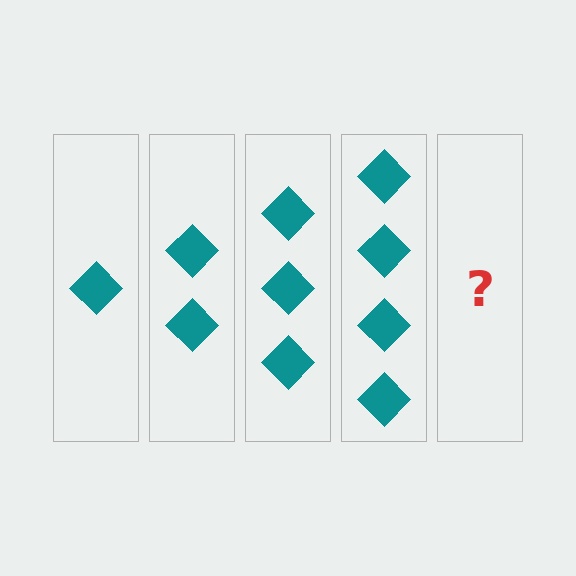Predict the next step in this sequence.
The next step is 5 diamonds.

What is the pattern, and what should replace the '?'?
The pattern is that each step adds one more diamond. The '?' should be 5 diamonds.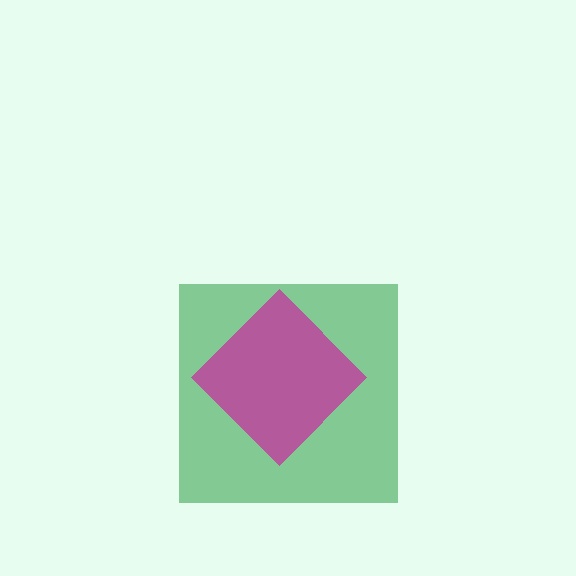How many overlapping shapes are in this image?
There are 2 overlapping shapes in the image.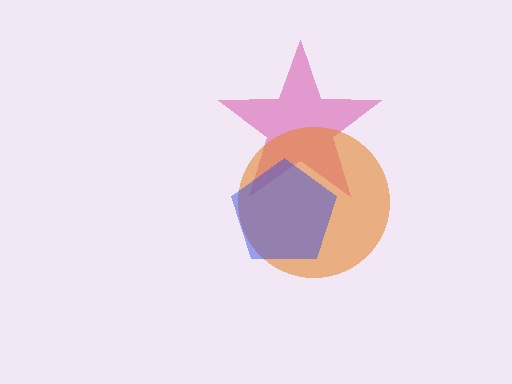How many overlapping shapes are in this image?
There are 3 overlapping shapes in the image.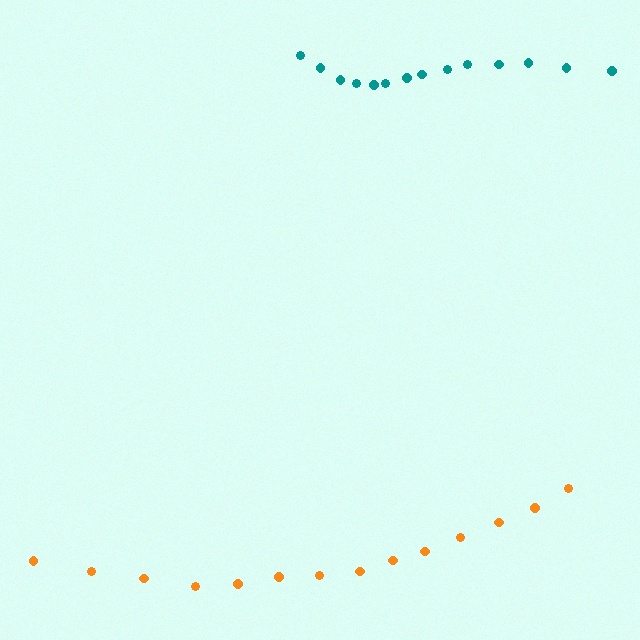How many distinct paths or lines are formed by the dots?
There are 2 distinct paths.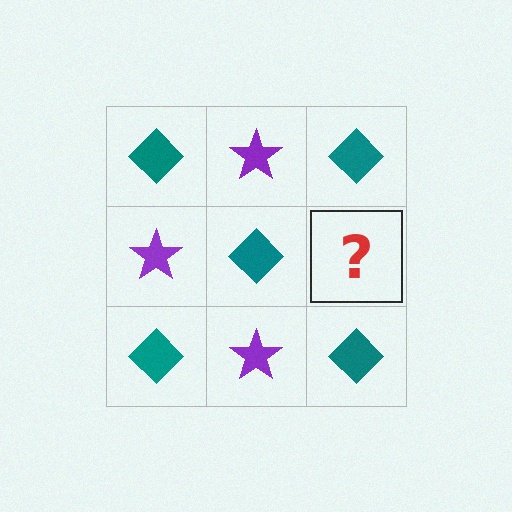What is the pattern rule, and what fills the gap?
The rule is that it alternates teal diamond and purple star in a checkerboard pattern. The gap should be filled with a purple star.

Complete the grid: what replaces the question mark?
The question mark should be replaced with a purple star.